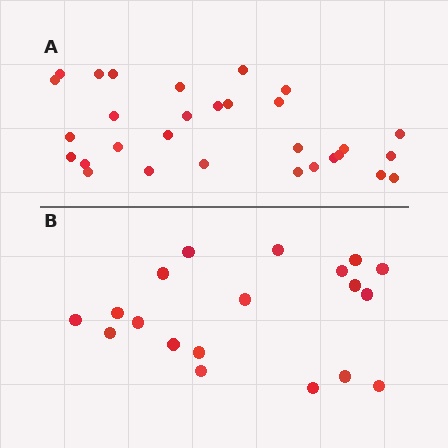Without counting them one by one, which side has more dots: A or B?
Region A (the top region) has more dots.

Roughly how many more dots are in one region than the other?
Region A has roughly 12 or so more dots than region B.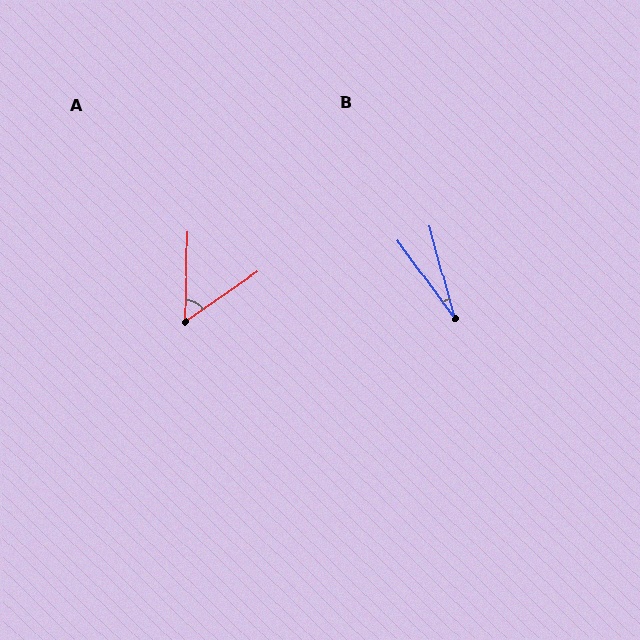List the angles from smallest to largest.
B (21°), A (53°).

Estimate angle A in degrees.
Approximately 53 degrees.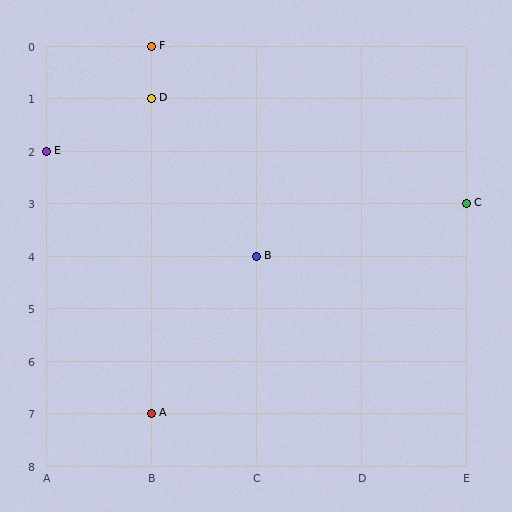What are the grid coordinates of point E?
Point E is at grid coordinates (A, 2).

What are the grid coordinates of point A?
Point A is at grid coordinates (B, 7).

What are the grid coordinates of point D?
Point D is at grid coordinates (B, 1).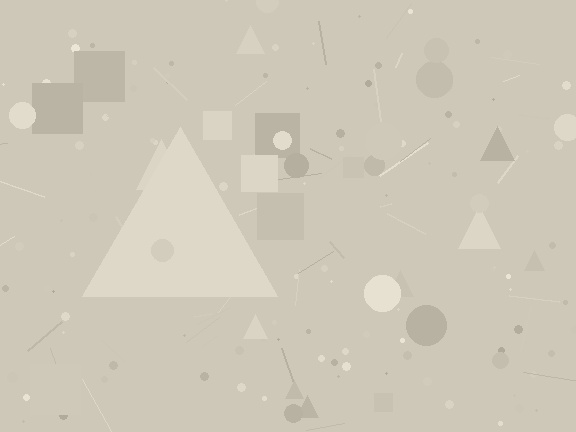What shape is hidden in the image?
A triangle is hidden in the image.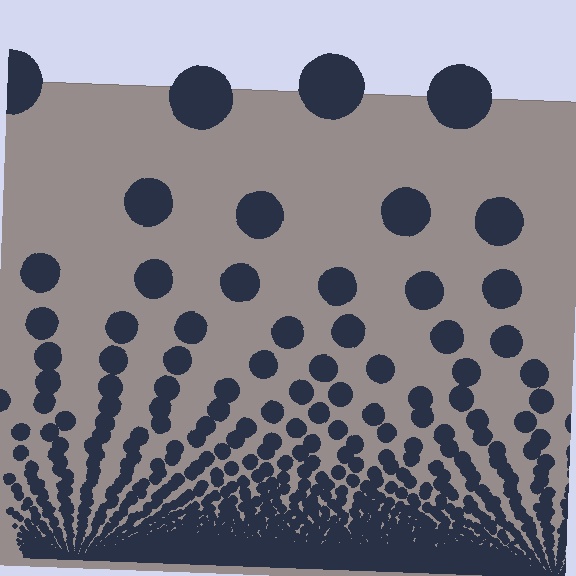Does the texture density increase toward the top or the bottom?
Density increases toward the bottom.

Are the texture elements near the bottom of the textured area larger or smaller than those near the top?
Smaller. The gradient is inverted — elements near the bottom are smaller and denser.